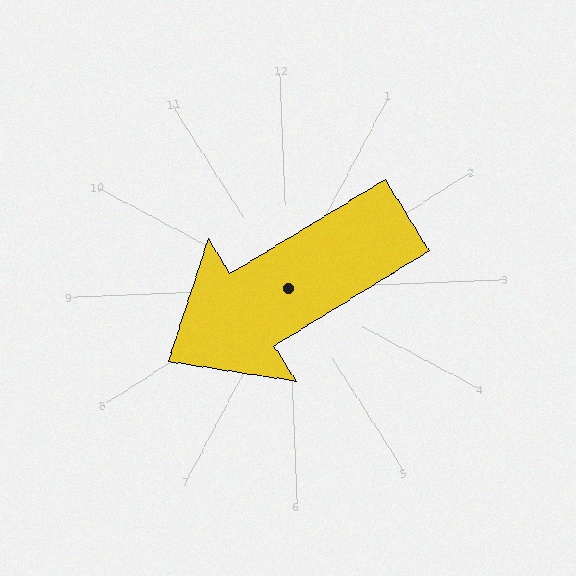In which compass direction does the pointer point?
Southwest.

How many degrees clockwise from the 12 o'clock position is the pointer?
Approximately 241 degrees.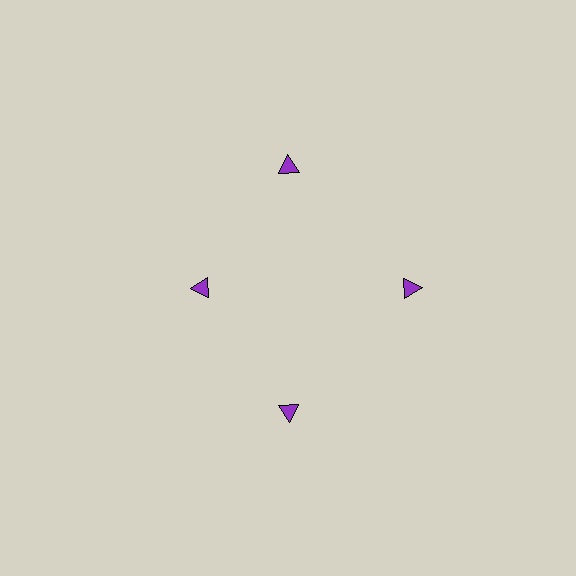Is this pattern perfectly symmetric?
No. The 4 purple triangles are arranged in a ring, but one element near the 9 o'clock position is pulled inward toward the center, breaking the 4-fold rotational symmetry.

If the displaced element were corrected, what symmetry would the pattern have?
It would have 4-fold rotational symmetry — the pattern would map onto itself every 90 degrees.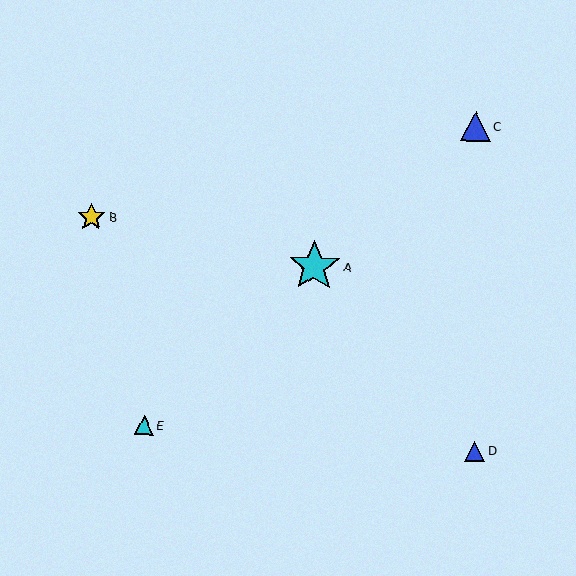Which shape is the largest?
The cyan star (labeled A) is the largest.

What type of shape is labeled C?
Shape C is a blue triangle.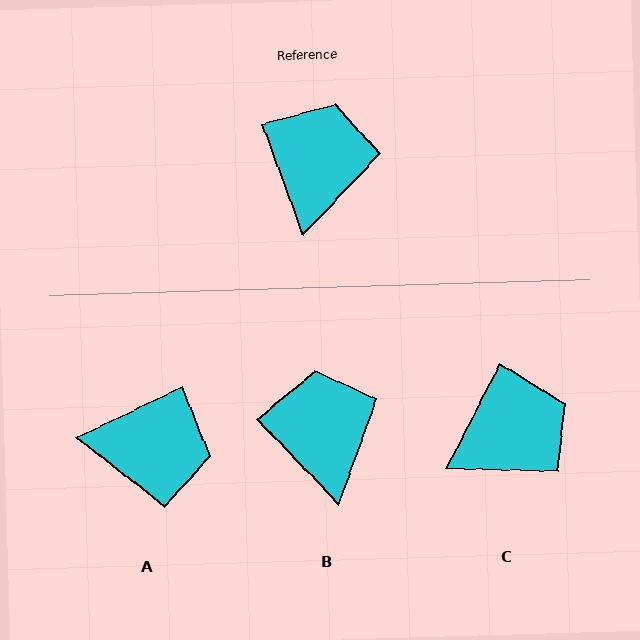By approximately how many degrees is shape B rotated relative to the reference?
Approximately 24 degrees counter-clockwise.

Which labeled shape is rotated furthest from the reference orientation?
A, about 85 degrees away.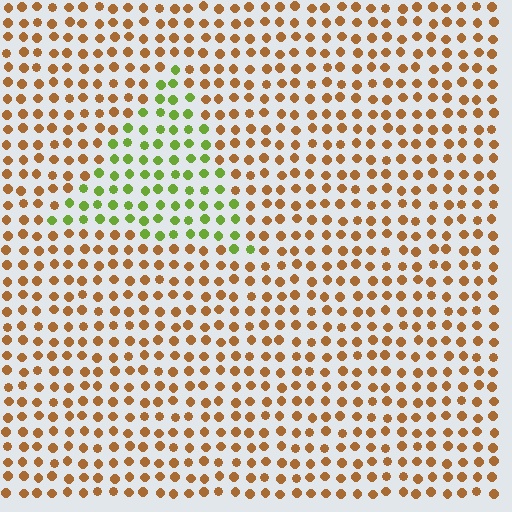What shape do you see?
I see a triangle.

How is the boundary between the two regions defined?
The boundary is defined purely by a slight shift in hue (about 64 degrees). Spacing, size, and orientation are identical on both sides.